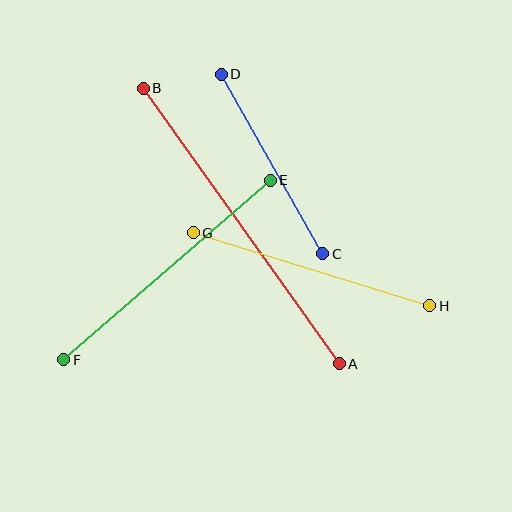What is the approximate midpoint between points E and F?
The midpoint is at approximately (167, 270) pixels.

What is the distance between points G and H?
The distance is approximately 247 pixels.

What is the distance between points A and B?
The distance is approximately 338 pixels.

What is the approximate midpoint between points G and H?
The midpoint is at approximately (312, 269) pixels.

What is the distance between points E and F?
The distance is approximately 273 pixels.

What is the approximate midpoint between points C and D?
The midpoint is at approximately (272, 164) pixels.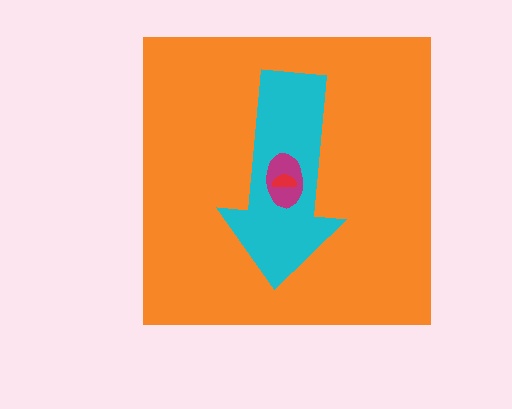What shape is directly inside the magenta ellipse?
The red semicircle.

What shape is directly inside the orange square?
The cyan arrow.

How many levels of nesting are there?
4.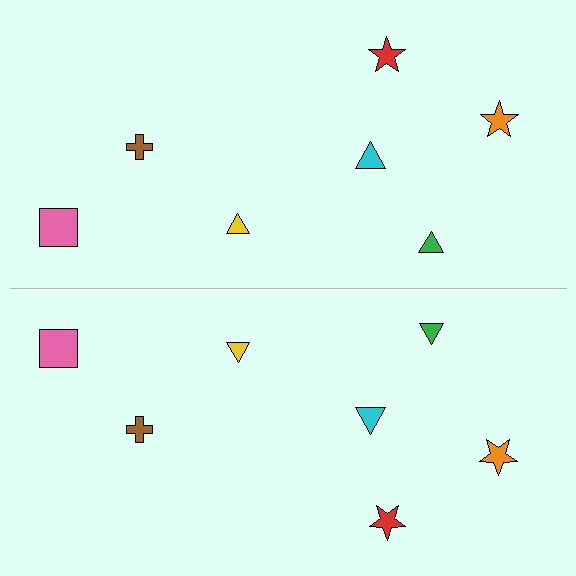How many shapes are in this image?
There are 14 shapes in this image.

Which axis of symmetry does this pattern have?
The pattern has a horizontal axis of symmetry running through the center of the image.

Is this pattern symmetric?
Yes, this pattern has bilateral (reflection) symmetry.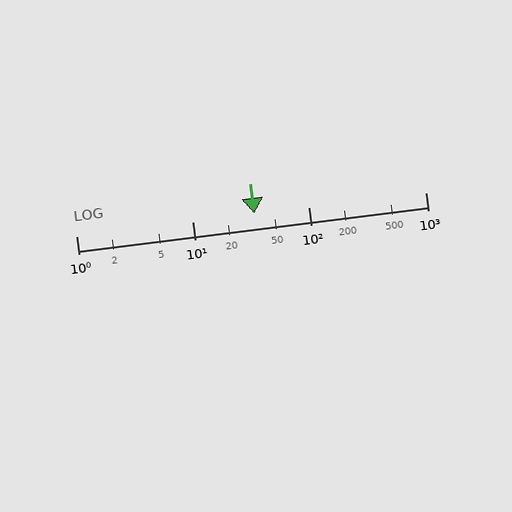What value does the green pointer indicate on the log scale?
The pointer indicates approximately 34.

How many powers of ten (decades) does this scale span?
The scale spans 3 decades, from 1 to 1000.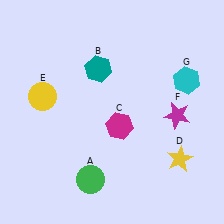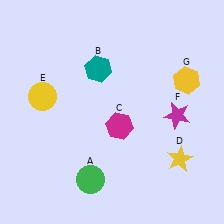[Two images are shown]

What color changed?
The hexagon (G) changed from cyan in Image 1 to yellow in Image 2.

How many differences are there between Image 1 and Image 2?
There is 1 difference between the two images.